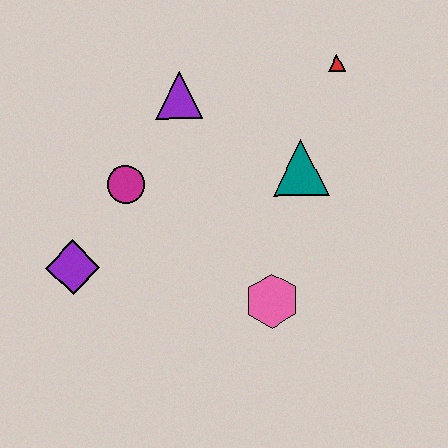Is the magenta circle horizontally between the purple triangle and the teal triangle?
No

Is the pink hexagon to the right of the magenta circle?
Yes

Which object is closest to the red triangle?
The teal triangle is closest to the red triangle.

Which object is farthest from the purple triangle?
The pink hexagon is farthest from the purple triangle.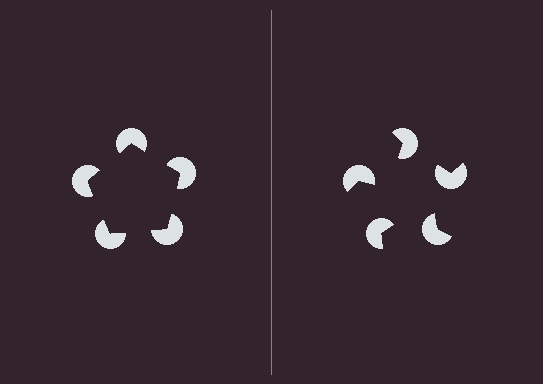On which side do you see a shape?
An illusory pentagon appears on the left side. On the right side the wedge cuts are rotated, so no coherent shape forms.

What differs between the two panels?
The pac-man discs are positioned identically on both sides; only the wedge orientations differ. On the left they align to a pentagon; on the right they are misaligned.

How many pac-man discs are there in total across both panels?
10 — 5 on each side.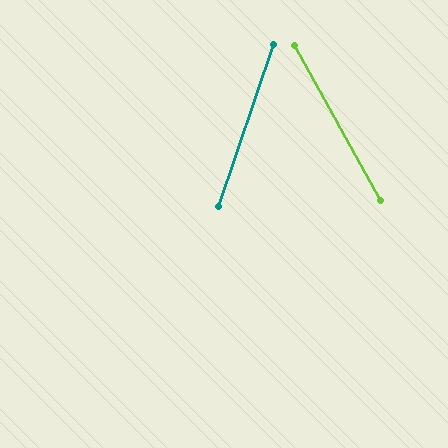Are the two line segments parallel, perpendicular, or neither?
Neither parallel nor perpendicular — they differ by about 47°.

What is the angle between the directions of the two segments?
Approximately 47 degrees.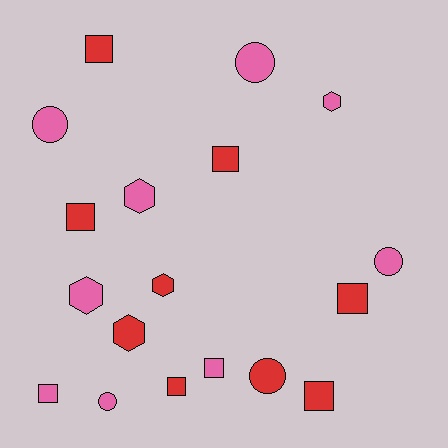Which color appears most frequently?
Pink, with 9 objects.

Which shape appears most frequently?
Square, with 8 objects.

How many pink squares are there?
There are 2 pink squares.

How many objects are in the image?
There are 18 objects.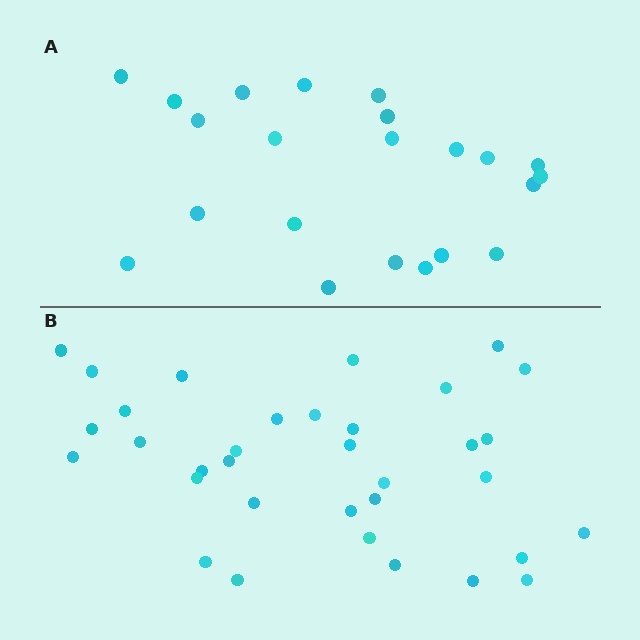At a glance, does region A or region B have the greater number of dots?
Region B (the bottom region) has more dots.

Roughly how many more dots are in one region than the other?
Region B has roughly 12 or so more dots than region A.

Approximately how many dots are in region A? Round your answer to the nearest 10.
About 20 dots. (The exact count is 22, which rounds to 20.)